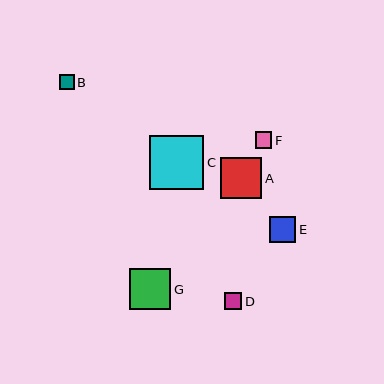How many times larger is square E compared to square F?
Square E is approximately 1.6 times the size of square F.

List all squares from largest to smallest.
From largest to smallest: C, G, A, E, D, F, B.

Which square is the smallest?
Square B is the smallest with a size of approximately 15 pixels.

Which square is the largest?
Square C is the largest with a size of approximately 54 pixels.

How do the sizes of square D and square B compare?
Square D and square B are approximately the same size.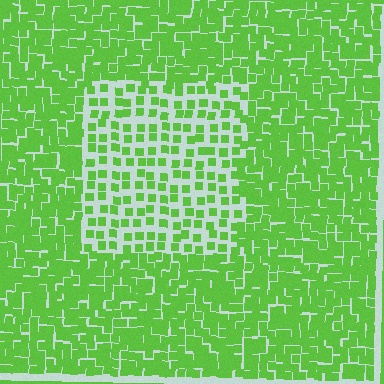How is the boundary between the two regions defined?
The boundary is defined by a change in element density (approximately 2.2x ratio). All elements are the same color, size, and shape.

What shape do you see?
I see a rectangle.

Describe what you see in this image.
The image contains small lime elements arranged at two different densities. A rectangle-shaped region is visible where the elements are less densely packed than the surrounding area.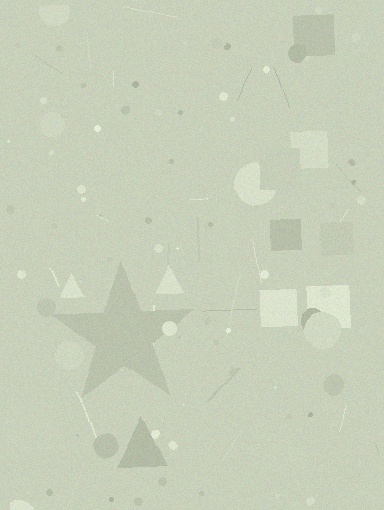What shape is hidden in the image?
A star is hidden in the image.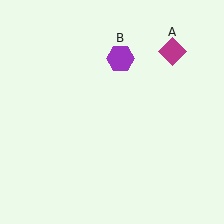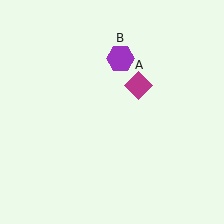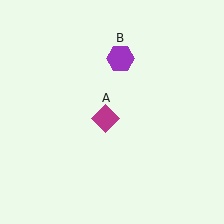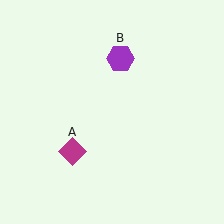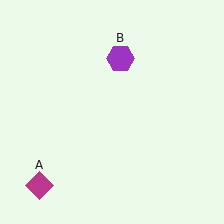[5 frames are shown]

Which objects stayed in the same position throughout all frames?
Purple hexagon (object B) remained stationary.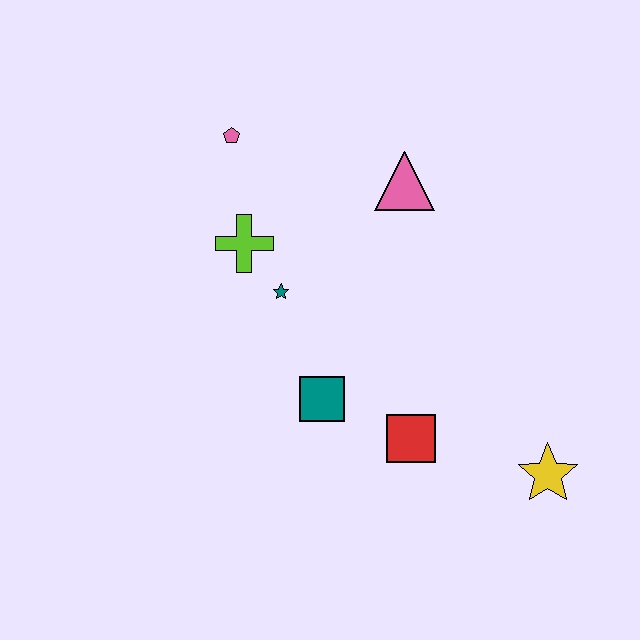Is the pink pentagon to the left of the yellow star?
Yes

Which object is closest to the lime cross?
The teal star is closest to the lime cross.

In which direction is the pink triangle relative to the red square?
The pink triangle is above the red square.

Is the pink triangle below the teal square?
No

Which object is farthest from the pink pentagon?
The yellow star is farthest from the pink pentagon.